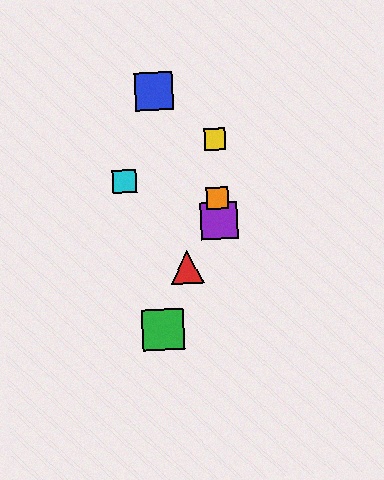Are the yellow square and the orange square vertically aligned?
Yes, both are at x≈215.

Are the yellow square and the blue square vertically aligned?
No, the yellow square is at x≈215 and the blue square is at x≈154.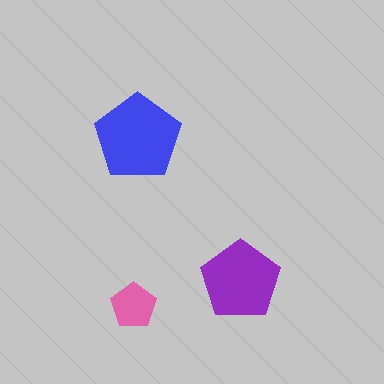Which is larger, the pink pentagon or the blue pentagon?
The blue one.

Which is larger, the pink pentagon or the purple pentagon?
The purple one.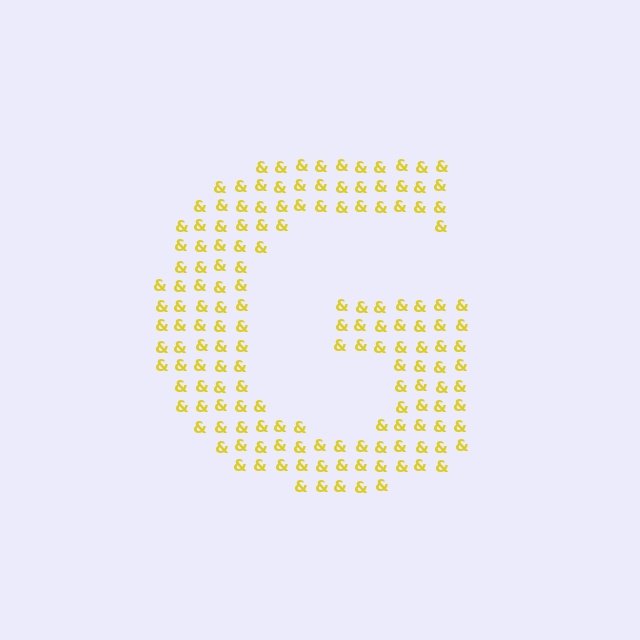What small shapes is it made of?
It is made of small ampersands.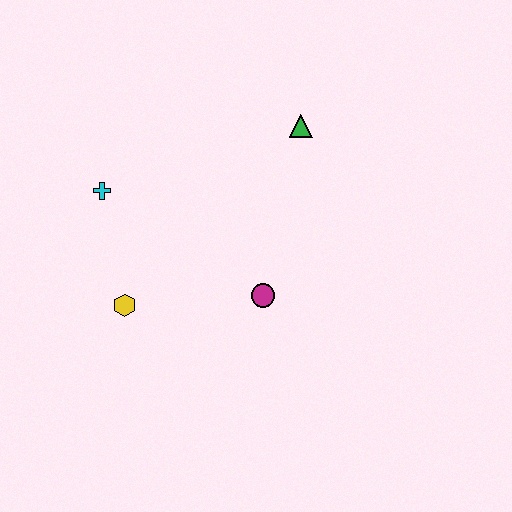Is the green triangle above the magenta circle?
Yes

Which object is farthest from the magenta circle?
The cyan cross is farthest from the magenta circle.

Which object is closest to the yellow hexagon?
The cyan cross is closest to the yellow hexagon.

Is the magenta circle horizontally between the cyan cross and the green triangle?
Yes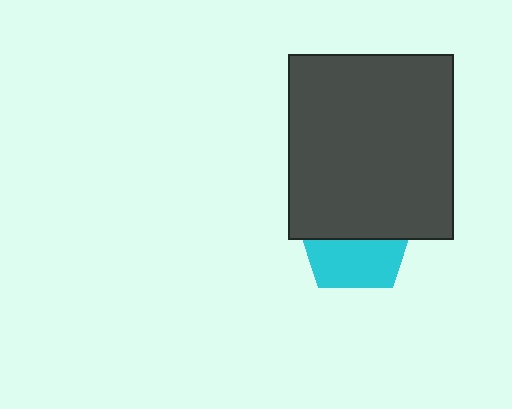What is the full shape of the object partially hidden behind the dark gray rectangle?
The partially hidden object is a cyan pentagon.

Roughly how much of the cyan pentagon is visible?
About half of it is visible (roughly 46%).